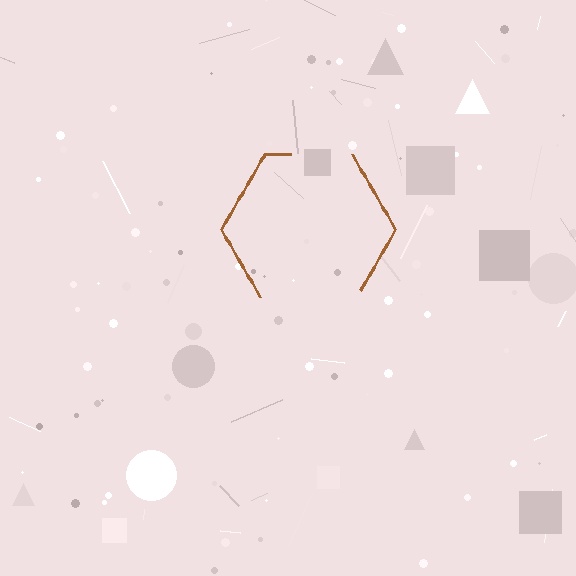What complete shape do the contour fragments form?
The contour fragments form a hexagon.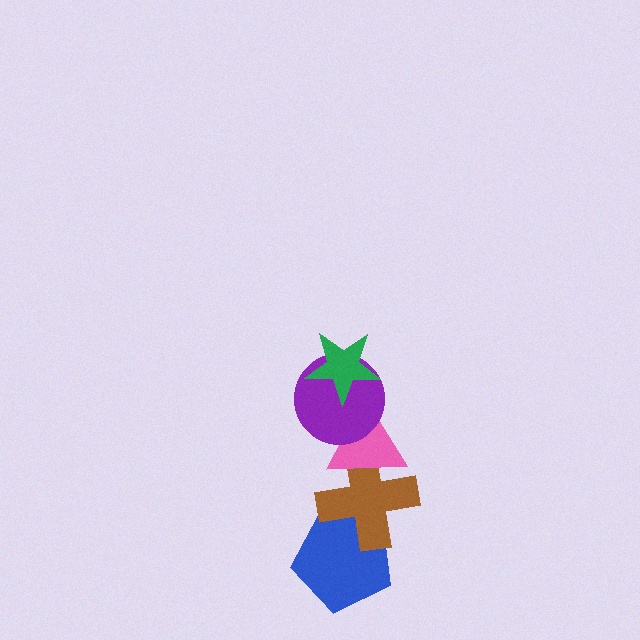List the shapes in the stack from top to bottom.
From top to bottom: the green star, the purple circle, the pink triangle, the brown cross, the blue pentagon.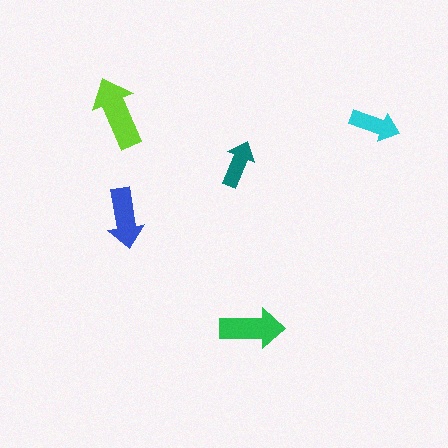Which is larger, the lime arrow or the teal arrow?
The lime one.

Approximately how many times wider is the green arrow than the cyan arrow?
About 1.5 times wider.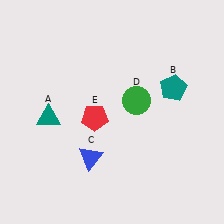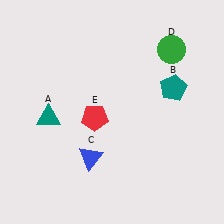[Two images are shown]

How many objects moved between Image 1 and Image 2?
1 object moved between the two images.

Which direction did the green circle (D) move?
The green circle (D) moved up.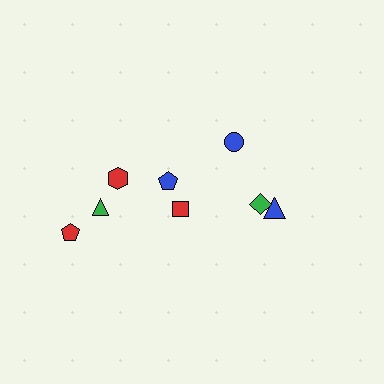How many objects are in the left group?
There are 5 objects.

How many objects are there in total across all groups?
There are 8 objects.